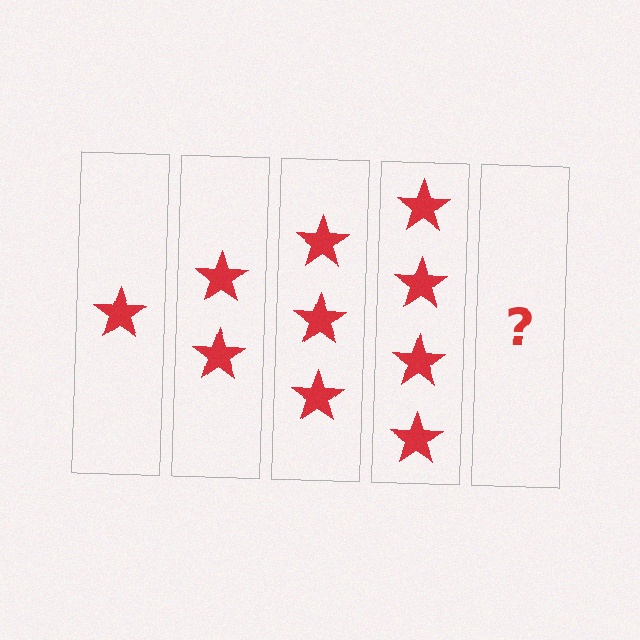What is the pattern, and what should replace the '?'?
The pattern is that each step adds one more star. The '?' should be 5 stars.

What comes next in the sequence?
The next element should be 5 stars.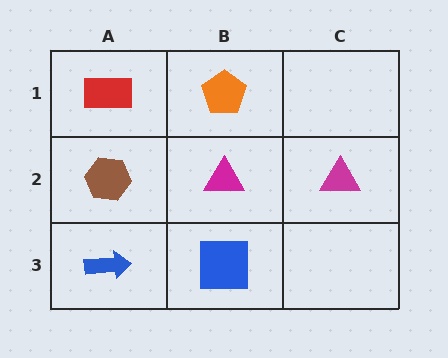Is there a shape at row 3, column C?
No, that cell is empty.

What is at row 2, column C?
A magenta triangle.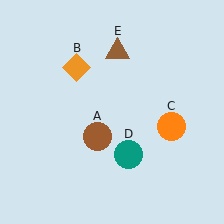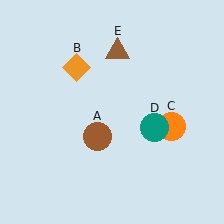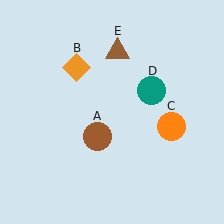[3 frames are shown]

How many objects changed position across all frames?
1 object changed position: teal circle (object D).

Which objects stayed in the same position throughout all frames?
Brown circle (object A) and orange diamond (object B) and orange circle (object C) and brown triangle (object E) remained stationary.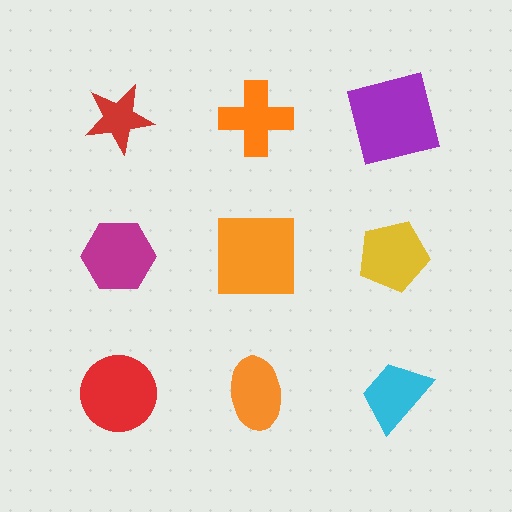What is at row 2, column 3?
A yellow pentagon.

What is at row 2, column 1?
A magenta hexagon.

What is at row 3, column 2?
An orange ellipse.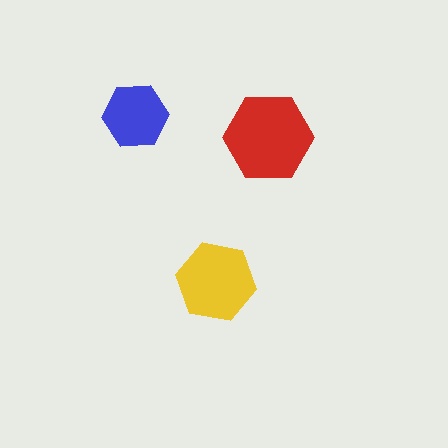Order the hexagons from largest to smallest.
the red one, the yellow one, the blue one.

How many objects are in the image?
There are 3 objects in the image.